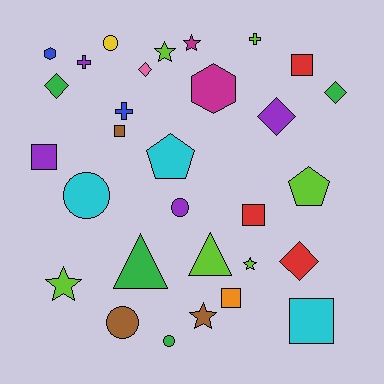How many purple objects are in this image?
There are 4 purple objects.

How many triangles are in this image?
There are 2 triangles.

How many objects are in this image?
There are 30 objects.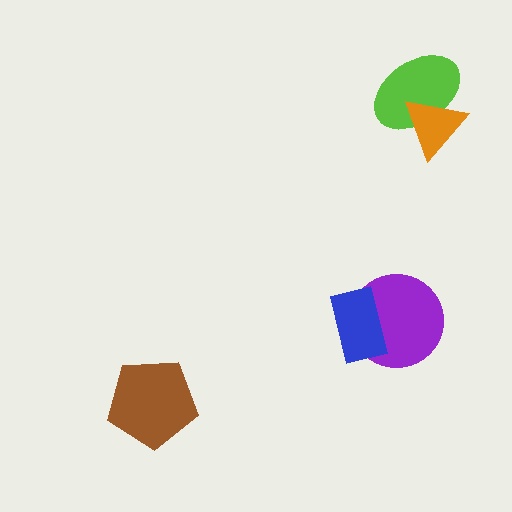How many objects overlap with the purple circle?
1 object overlaps with the purple circle.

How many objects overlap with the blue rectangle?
1 object overlaps with the blue rectangle.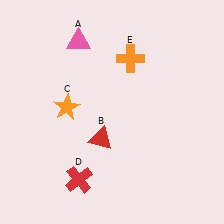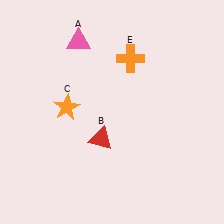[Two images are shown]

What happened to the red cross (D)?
The red cross (D) was removed in Image 2. It was in the bottom-left area of Image 1.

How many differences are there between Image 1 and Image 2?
There is 1 difference between the two images.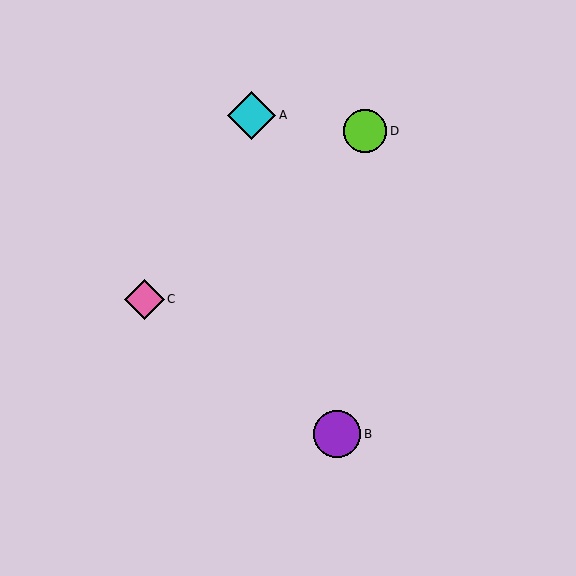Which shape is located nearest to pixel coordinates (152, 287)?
The pink diamond (labeled C) at (145, 299) is nearest to that location.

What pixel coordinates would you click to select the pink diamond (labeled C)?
Click at (145, 299) to select the pink diamond C.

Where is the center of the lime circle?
The center of the lime circle is at (365, 131).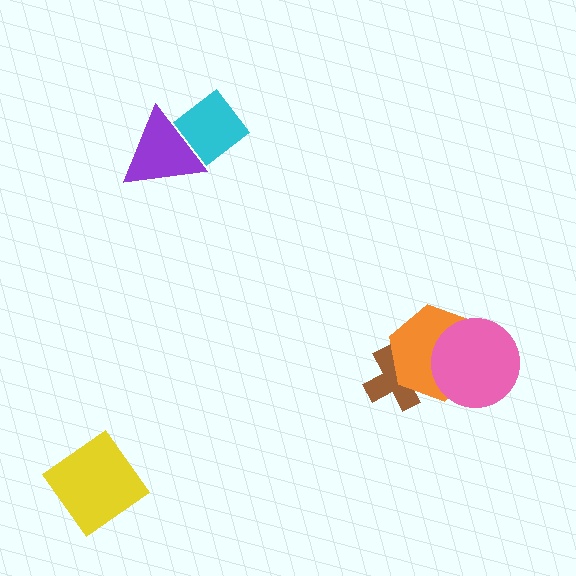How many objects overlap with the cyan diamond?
1 object overlaps with the cyan diamond.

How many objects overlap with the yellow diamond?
0 objects overlap with the yellow diamond.